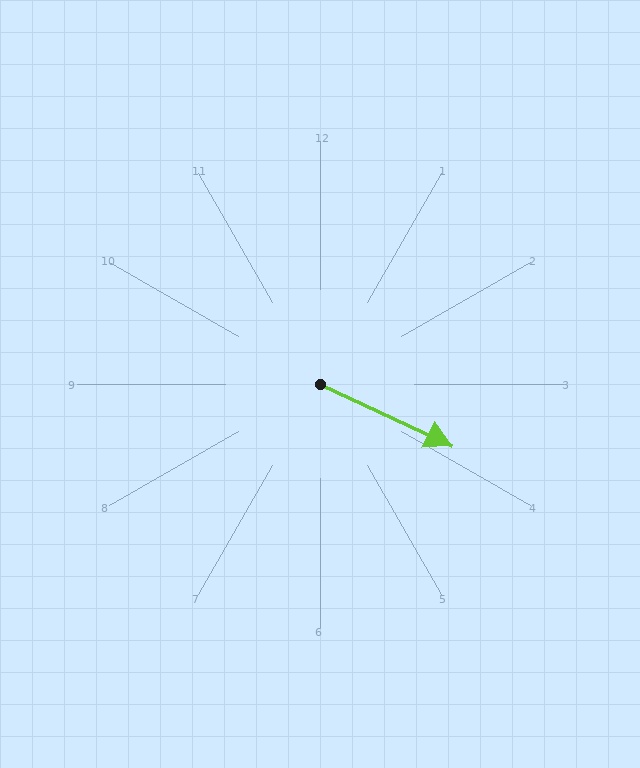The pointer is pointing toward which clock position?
Roughly 4 o'clock.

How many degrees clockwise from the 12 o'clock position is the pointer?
Approximately 115 degrees.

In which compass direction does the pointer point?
Southeast.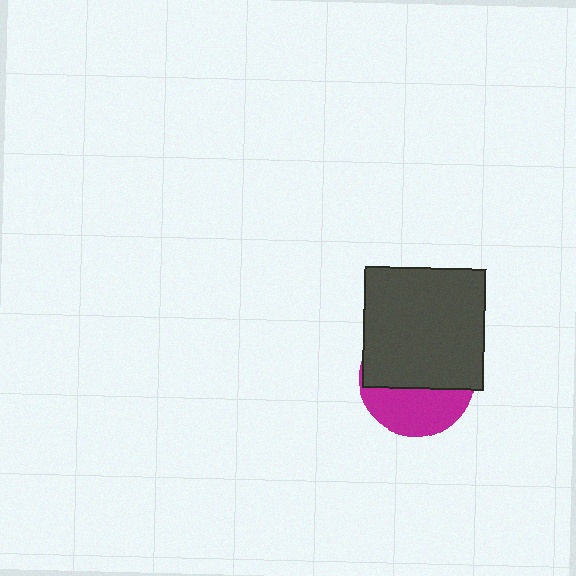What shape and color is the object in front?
The object in front is a dark gray square.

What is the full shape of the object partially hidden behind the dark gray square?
The partially hidden object is a magenta circle.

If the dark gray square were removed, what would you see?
You would see the complete magenta circle.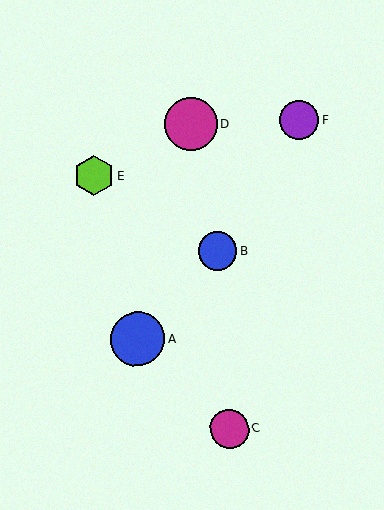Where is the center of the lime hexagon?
The center of the lime hexagon is at (94, 176).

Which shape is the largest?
The blue circle (labeled A) is the largest.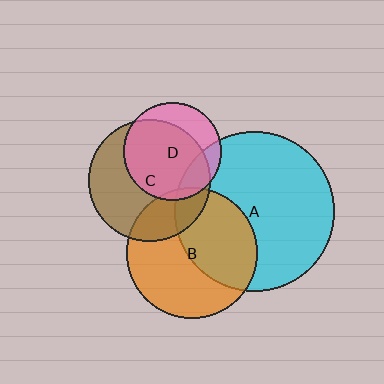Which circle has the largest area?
Circle A (cyan).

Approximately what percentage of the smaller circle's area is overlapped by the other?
Approximately 45%.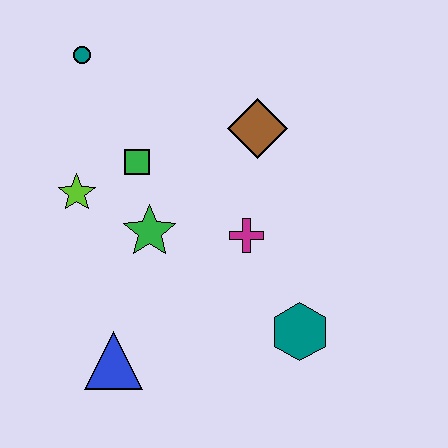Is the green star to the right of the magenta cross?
No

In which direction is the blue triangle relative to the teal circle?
The blue triangle is below the teal circle.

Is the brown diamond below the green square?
No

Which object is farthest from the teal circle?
The teal hexagon is farthest from the teal circle.